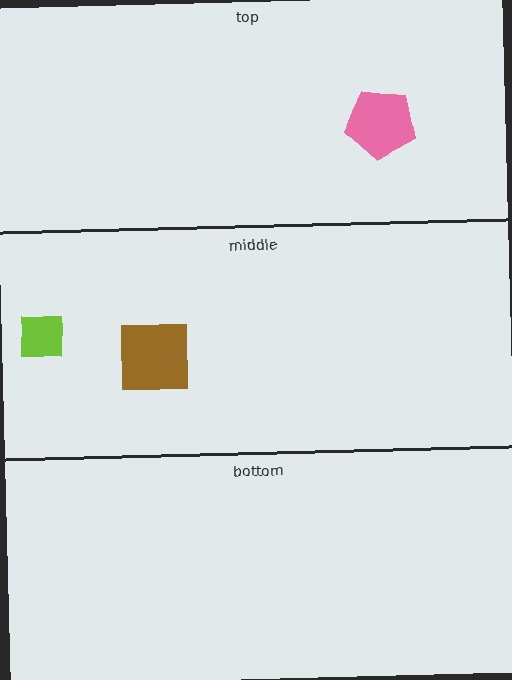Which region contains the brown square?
The middle region.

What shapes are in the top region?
The pink pentagon.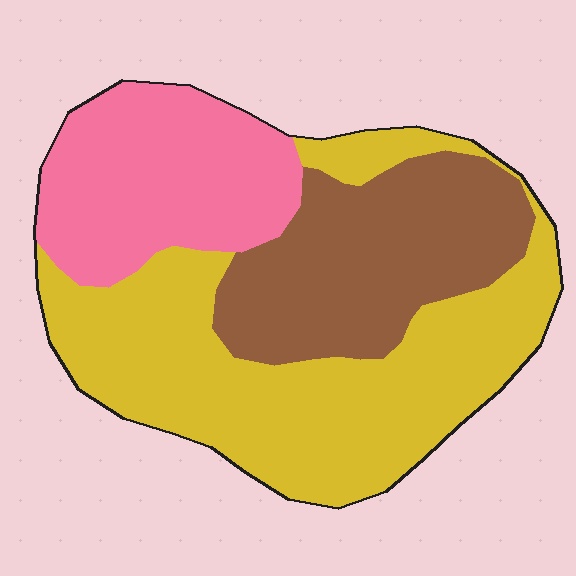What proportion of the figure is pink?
Pink covers around 25% of the figure.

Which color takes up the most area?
Yellow, at roughly 50%.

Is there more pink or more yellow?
Yellow.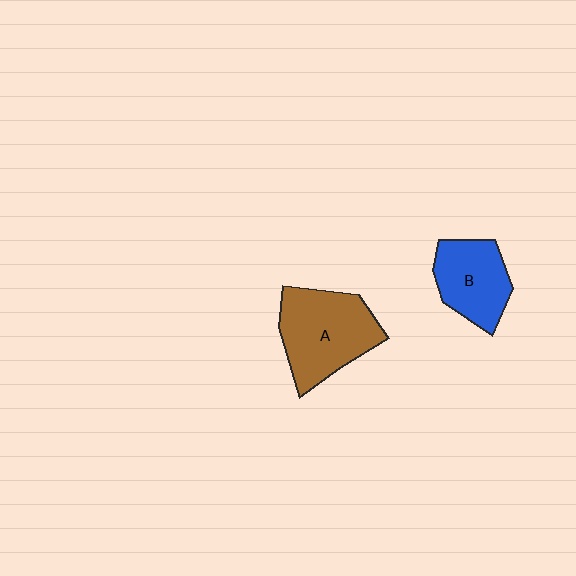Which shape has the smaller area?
Shape B (blue).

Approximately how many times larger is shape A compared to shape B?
Approximately 1.4 times.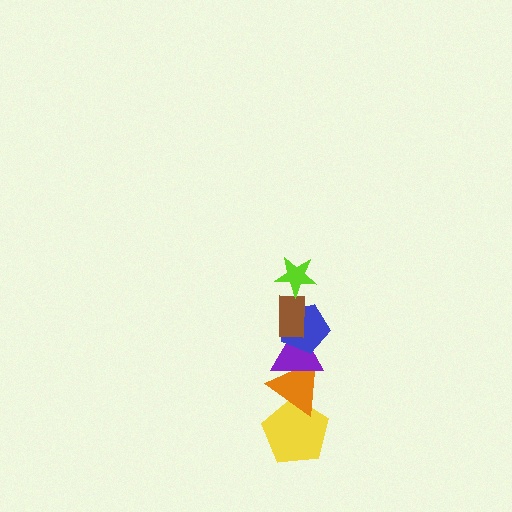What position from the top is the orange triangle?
The orange triangle is 5th from the top.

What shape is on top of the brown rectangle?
The lime star is on top of the brown rectangle.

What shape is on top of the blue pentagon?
The brown rectangle is on top of the blue pentagon.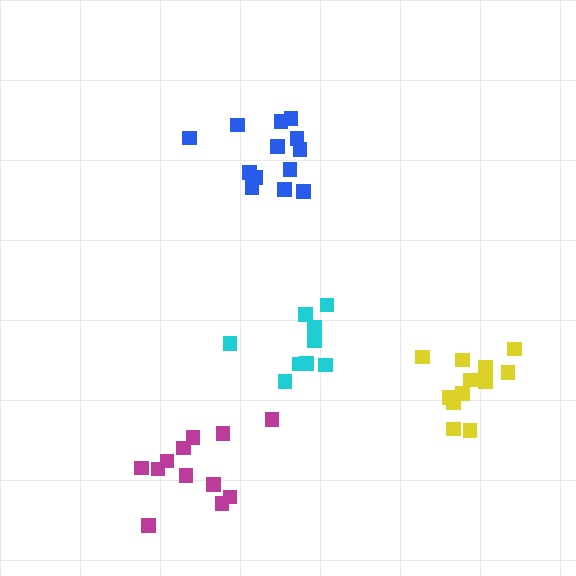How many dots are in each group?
Group 1: 13 dots, Group 2: 9 dots, Group 3: 12 dots, Group 4: 12 dots (46 total).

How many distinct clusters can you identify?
There are 4 distinct clusters.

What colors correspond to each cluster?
The clusters are colored: blue, cyan, magenta, yellow.